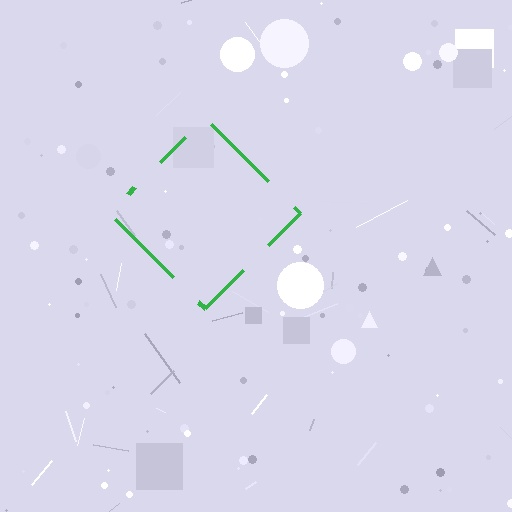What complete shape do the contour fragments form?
The contour fragments form a diamond.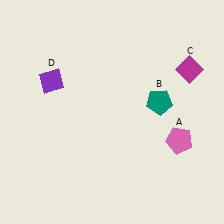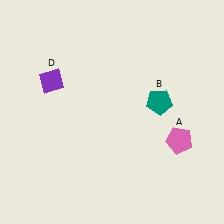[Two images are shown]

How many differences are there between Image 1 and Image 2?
There is 1 difference between the two images.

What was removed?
The magenta diamond (C) was removed in Image 2.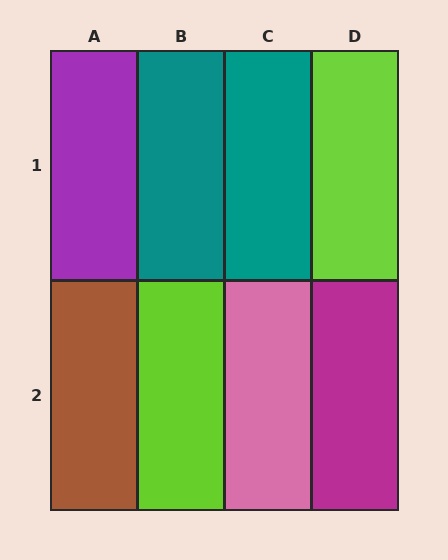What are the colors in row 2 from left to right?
Brown, lime, pink, magenta.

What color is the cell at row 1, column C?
Teal.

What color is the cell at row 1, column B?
Teal.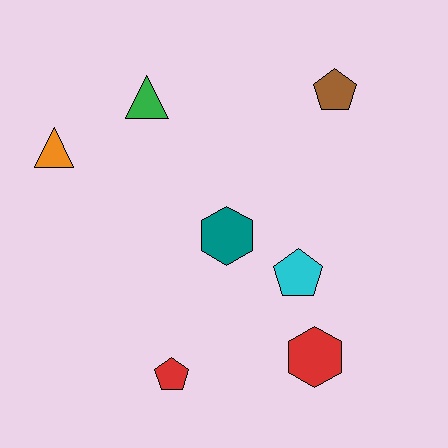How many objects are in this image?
There are 7 objects.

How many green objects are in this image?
There is 1 green object.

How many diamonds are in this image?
There are no diamonds.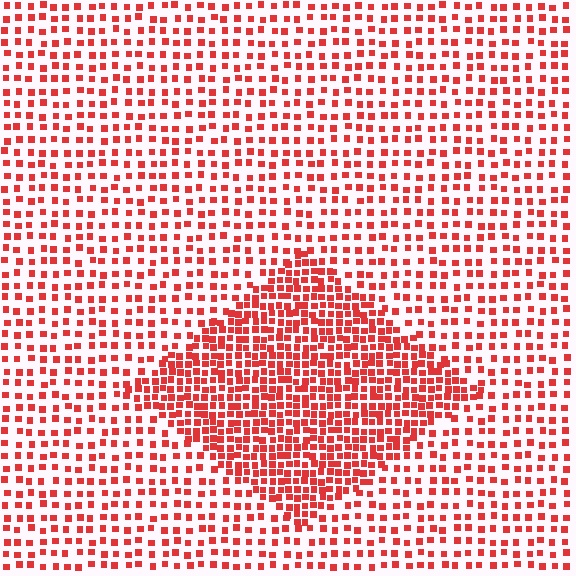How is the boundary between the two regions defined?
The boundary is defined by a change in element density (approximately 2.1x ratio). All elements are the same color, size, and shape.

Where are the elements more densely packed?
The elements are more densely packed inside the diamond boundary.